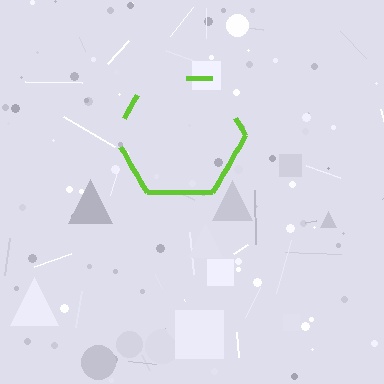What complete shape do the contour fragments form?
The contour fragments form a hexagon.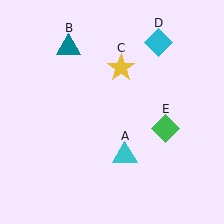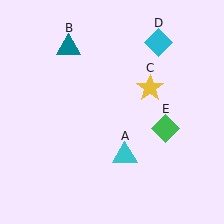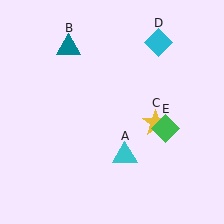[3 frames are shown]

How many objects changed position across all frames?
1 object changed position: yellow star (object C).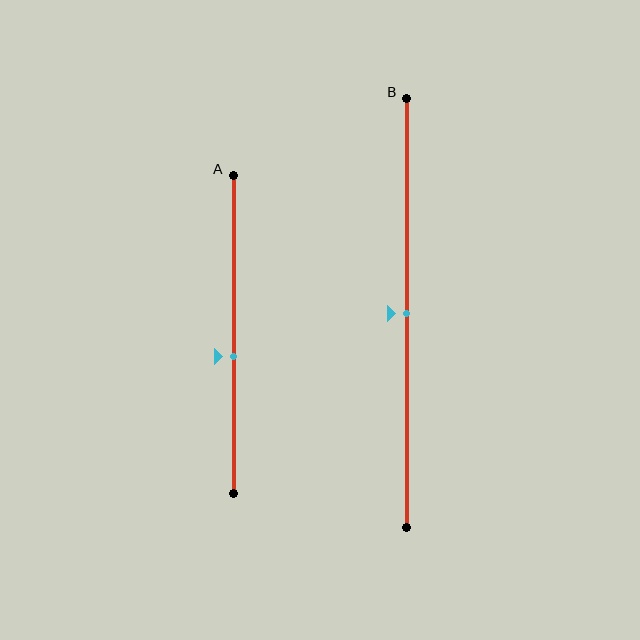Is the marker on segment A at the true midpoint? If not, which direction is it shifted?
No, the marker on segment A is shifted downward by about 7% of the segment length.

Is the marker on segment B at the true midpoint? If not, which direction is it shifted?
Yes, the marker on segment B is at the true midpoint.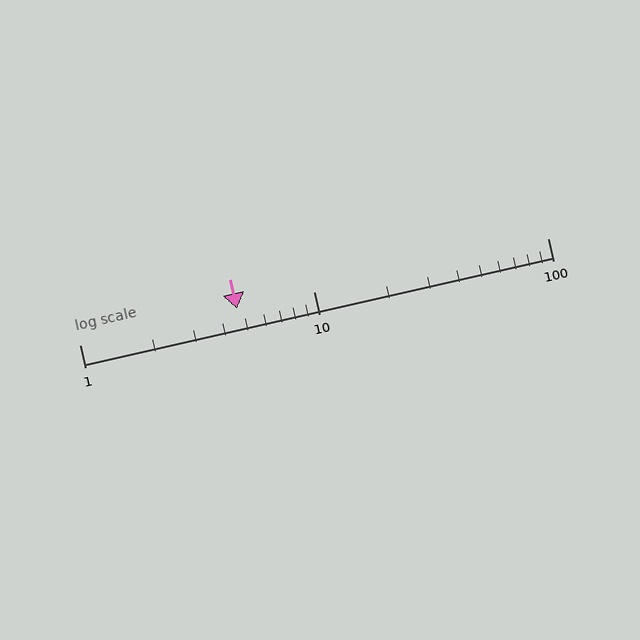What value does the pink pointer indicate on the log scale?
The pointer indicates approximately 4.7.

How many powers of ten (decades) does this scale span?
The scale spans 2 decades, from 1 to 100.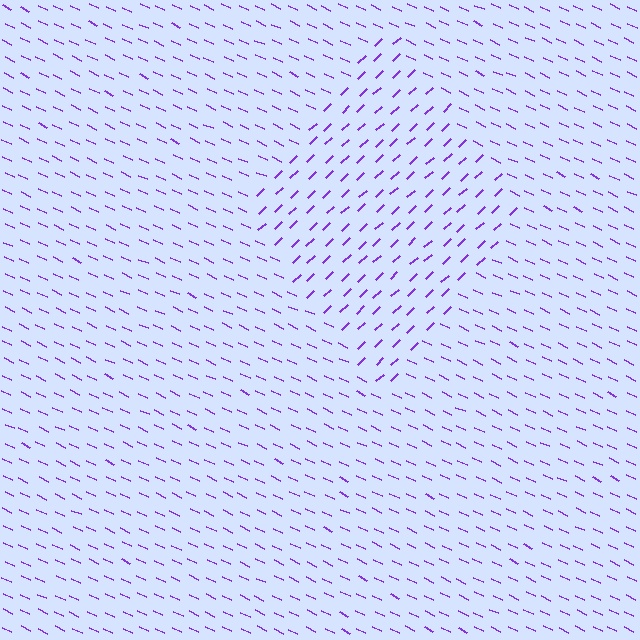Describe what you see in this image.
The image is filled with small purple line segments. A diamond region in the image has lines oriented differently from the surrounding lines, creating a visible texture boundary.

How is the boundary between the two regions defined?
The boundary is defined purely by a change in line orientation (approximately 68 degrees difference). All lines are the same color and thickness.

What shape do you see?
I see a diamond.